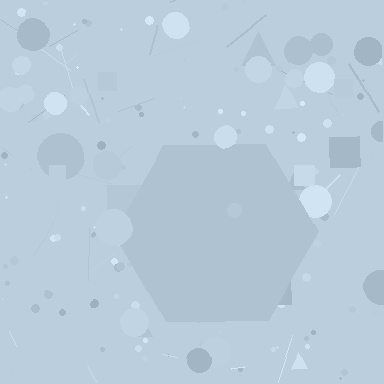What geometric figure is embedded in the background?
A hexagon is embedded in the background.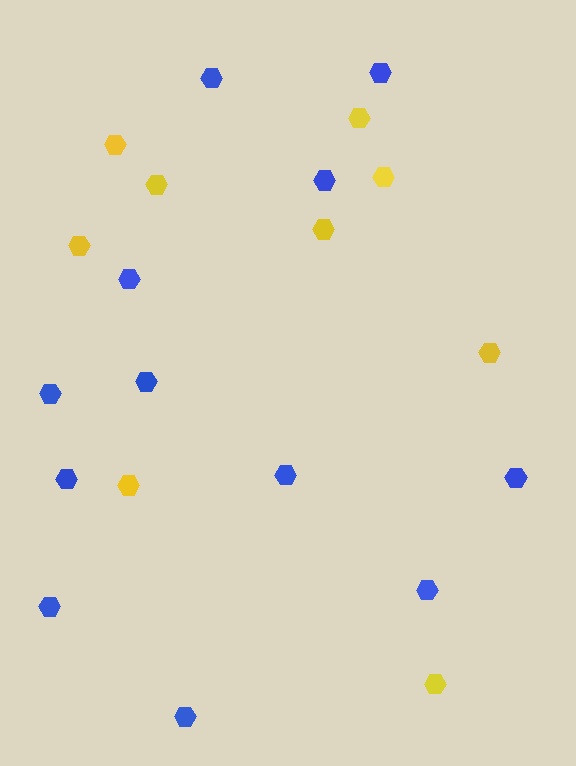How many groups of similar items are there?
There are 2 groups: one group of yellow hexagons (9) and one group of blue hexagons (12).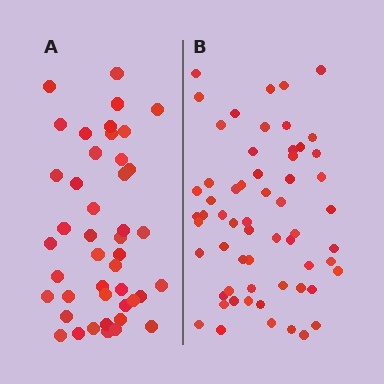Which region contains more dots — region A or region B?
Region B (the right region) has more dots.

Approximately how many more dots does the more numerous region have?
Region B has approximately 15 more dots than region A.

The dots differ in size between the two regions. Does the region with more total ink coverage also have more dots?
No. Region A has more total ink coverage because its dots are larger, but region B actually contains more individual dots. Total area can be misleading — the number of items is what matters here.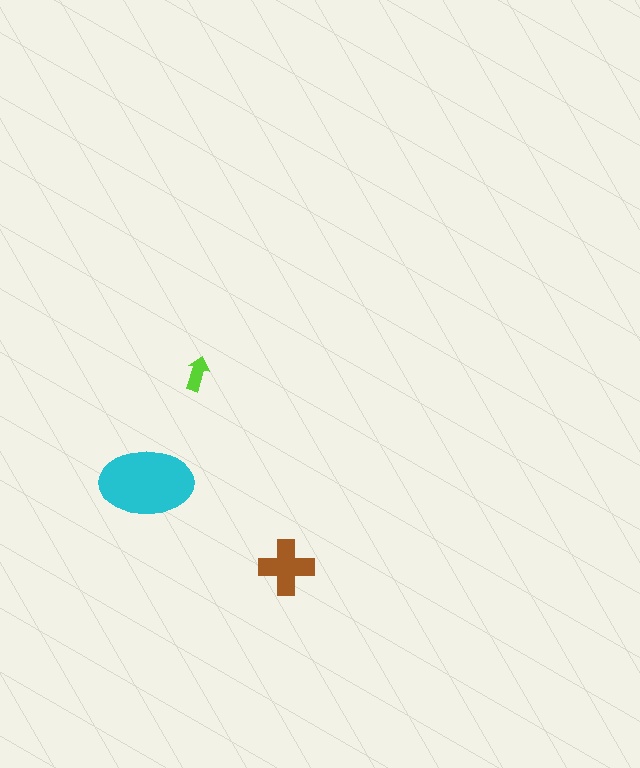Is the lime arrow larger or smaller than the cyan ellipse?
Smaller.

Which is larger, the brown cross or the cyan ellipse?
The cyan ellipse.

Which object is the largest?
The cyan ellipse.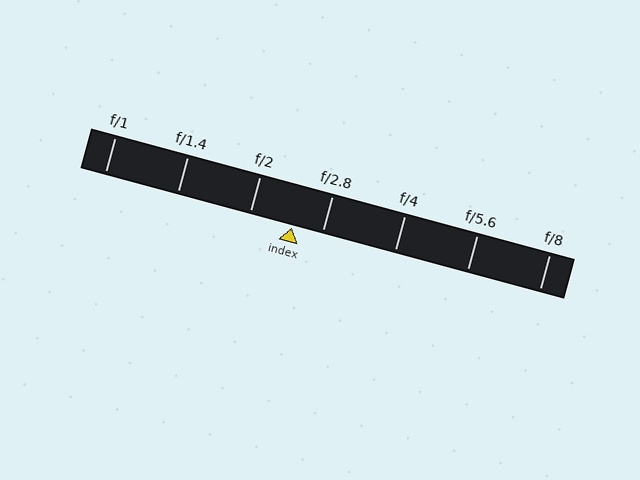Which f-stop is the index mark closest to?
The index mark is closest to f/2.8.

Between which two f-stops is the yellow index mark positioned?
The index mark is between f/2 and f/2.8.